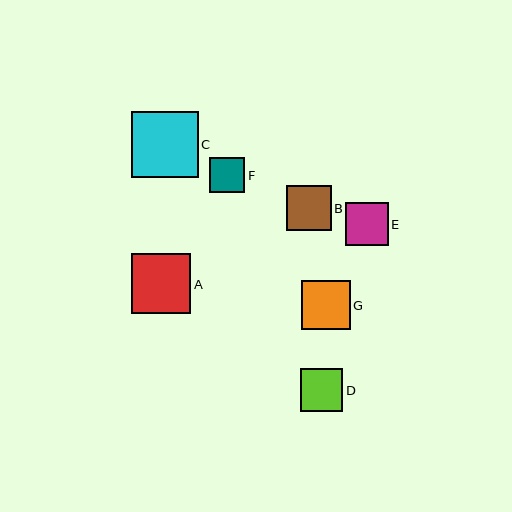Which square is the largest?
Square C is the largest with a size of approximately 66 pixels.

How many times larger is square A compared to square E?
Square A is approximately 1.4 times the size of square E.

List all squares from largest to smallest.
From largest to smallest: C, A, G, B, E, D, F.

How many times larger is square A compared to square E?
Square A is approximately 1.4 times the size of square E.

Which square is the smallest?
Square F is the smallest with a size of approximately 35 pixels.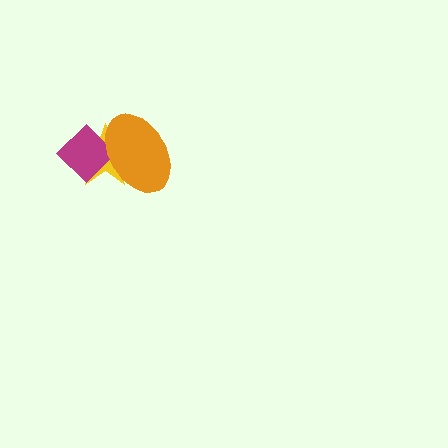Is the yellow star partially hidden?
Yes, it is partially covered by another shape.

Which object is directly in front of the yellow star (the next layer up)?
The magenta diamond is directly in front of the yellow star.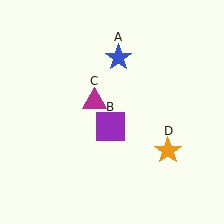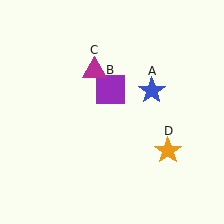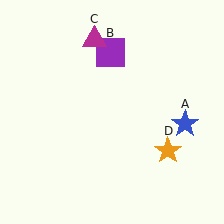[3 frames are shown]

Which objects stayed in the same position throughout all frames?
Orange star (object D) remained stationary.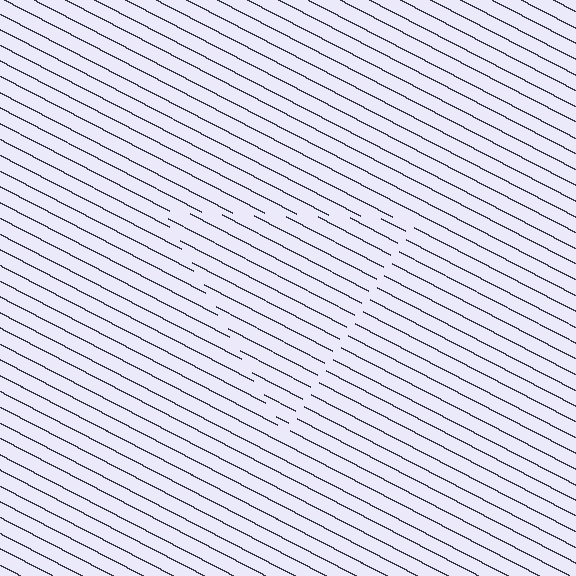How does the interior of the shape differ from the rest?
The interior of the shape contains the same grating, shifted by half a period — the contour is defined by the phase discontinuity where line-ends from the inner and outer gratings abut.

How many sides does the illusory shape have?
3 sides — the line-ends trace a triangle.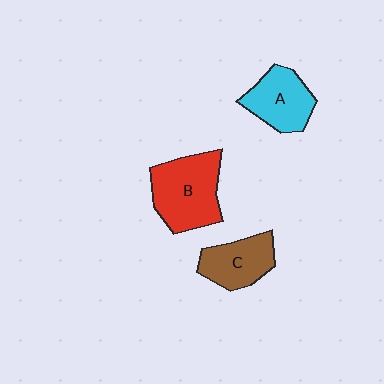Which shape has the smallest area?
Shape C (brown).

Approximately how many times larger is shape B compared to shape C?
Approximately 1.5 times.